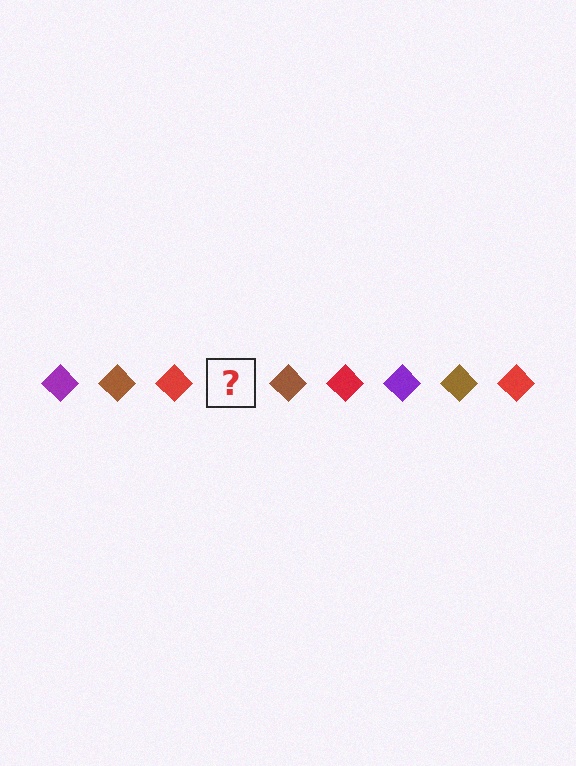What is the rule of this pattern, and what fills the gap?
The rule is that the pattern cycles through purple, brown, red diamonds. The gap should be filled with a purple diamond.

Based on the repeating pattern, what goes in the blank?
The blank should be a purple diamond.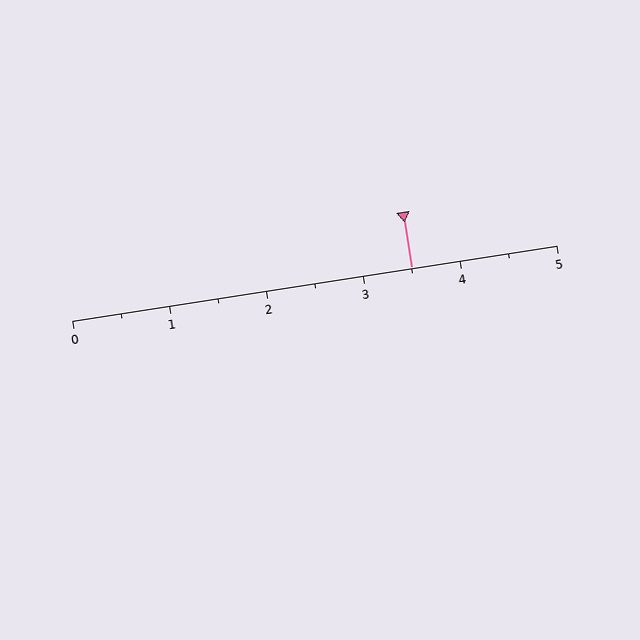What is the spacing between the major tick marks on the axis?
The major ticks are spaced 1 apart.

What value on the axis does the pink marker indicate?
The marker indicates approximately 3.5.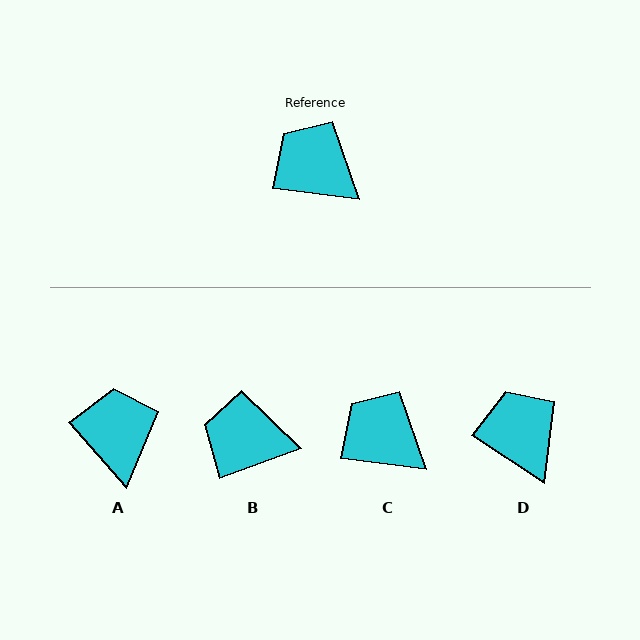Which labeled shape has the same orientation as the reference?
C.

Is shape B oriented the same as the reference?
No, it is off by about 28 degrees.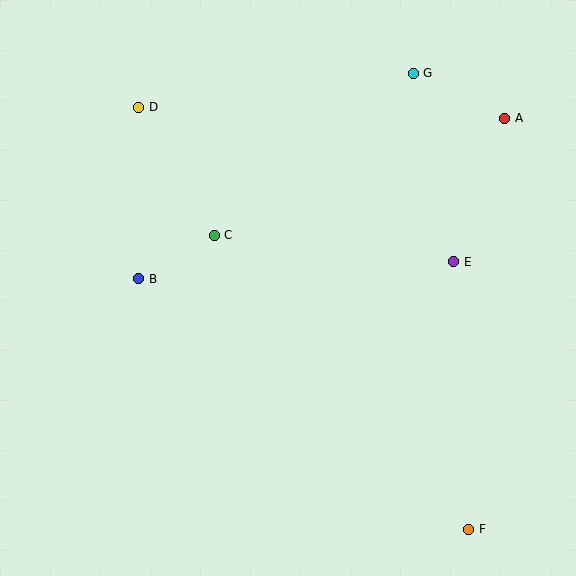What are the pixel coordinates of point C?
Point C is at (214, 235).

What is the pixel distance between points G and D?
The distance between G and D is 277 pixels.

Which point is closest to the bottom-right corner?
Point F is closest to the bottom-right corner.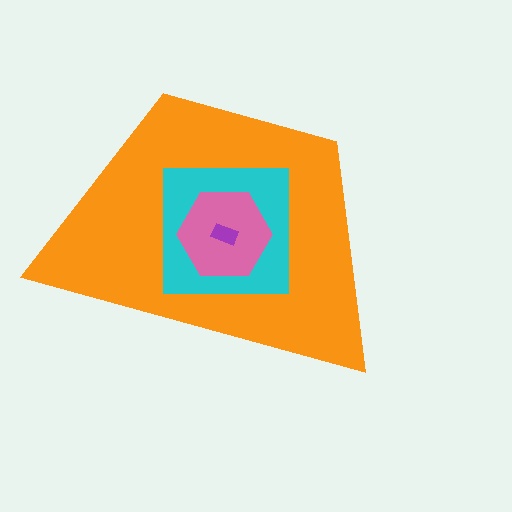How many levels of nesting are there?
4.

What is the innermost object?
The purple rectangle.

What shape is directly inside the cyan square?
The pink hexagon.